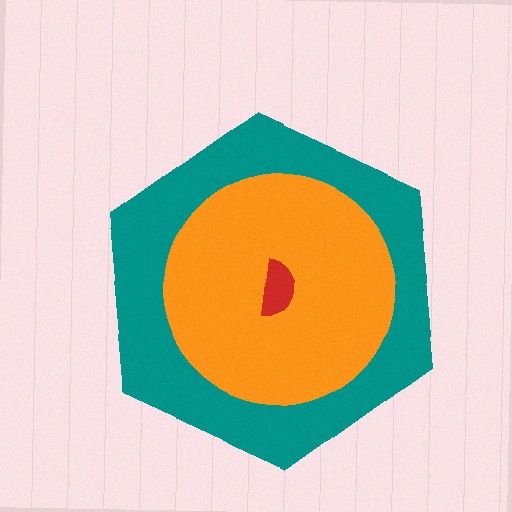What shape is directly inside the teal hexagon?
The orange circle.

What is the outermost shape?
The teal hexagon.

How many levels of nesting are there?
3.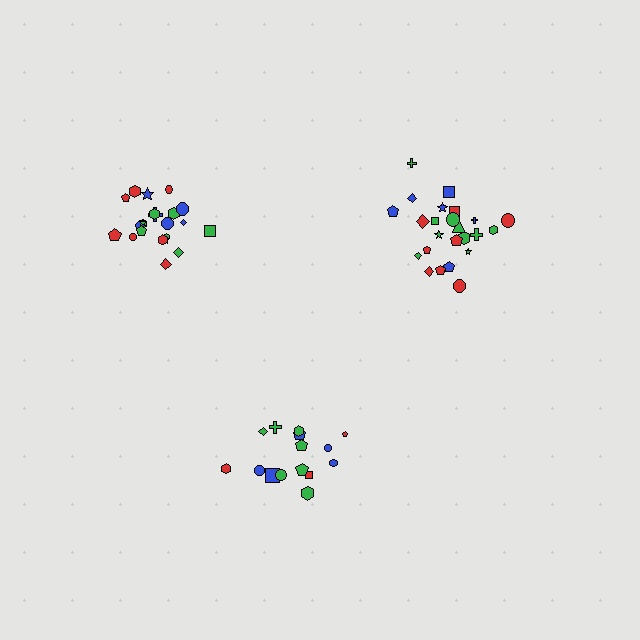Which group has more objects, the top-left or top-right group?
The top-right group.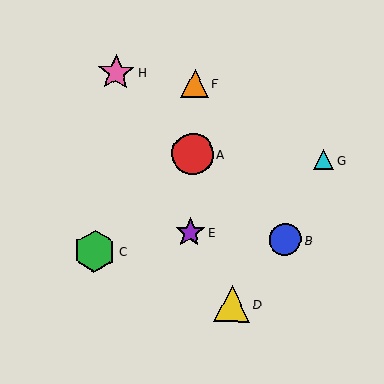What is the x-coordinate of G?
Object G is at x≈324.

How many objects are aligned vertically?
3 objects (A, E, F) are aligned vertically.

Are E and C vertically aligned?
No, E is at x≈190 and C is at x≈95.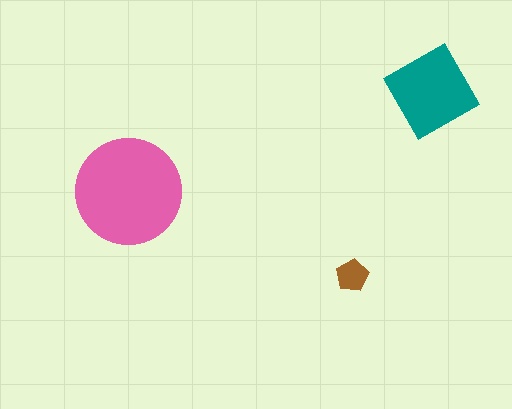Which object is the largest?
The pink circle.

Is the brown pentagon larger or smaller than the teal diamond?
Smaller.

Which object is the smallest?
The brown pentagon.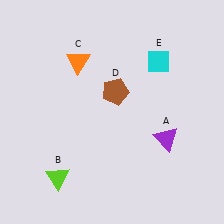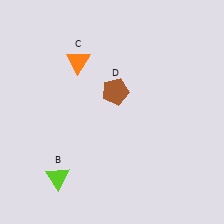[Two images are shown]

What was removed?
The purple triangle (A), the cyan diamond (E) were removed in Image 2.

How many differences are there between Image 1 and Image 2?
There are 2 differences between the two images.